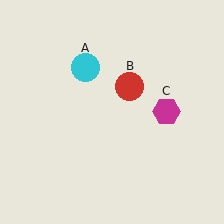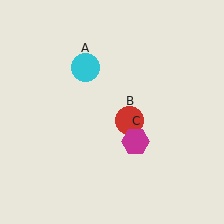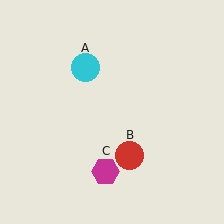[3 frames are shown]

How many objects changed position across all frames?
2 objects changed position: red circle (object B), magenta hexagon (object C).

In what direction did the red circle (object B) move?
The red circle (object B) moved down.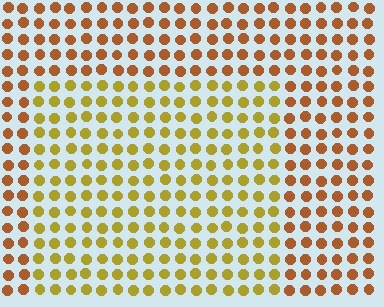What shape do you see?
I see a rectangle.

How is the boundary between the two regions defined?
The boundary is defined purely by a slight shift in hue (about 33 degrees). Spacing, size, and orientation are identical on both sides.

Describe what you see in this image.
The image is filled with small brown elements in a uniform arrangement. A rectangle-shaped region is visible where the elements are tinted to a slightly different hue, forming a subtle color boundary.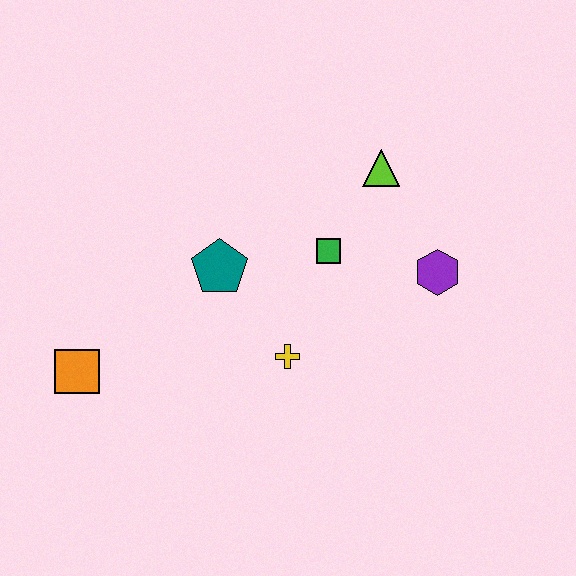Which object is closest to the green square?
The lime triangle is closest to the green square.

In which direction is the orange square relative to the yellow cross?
The orange square is to the left of the yellow cross.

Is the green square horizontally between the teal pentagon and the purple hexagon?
Yes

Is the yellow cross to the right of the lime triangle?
No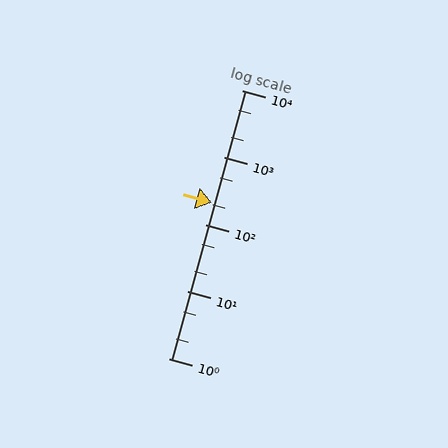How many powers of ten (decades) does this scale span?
The scale spans 4 decades, from 1 to 10000.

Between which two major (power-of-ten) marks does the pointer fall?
The pointer is between 100 and 1000.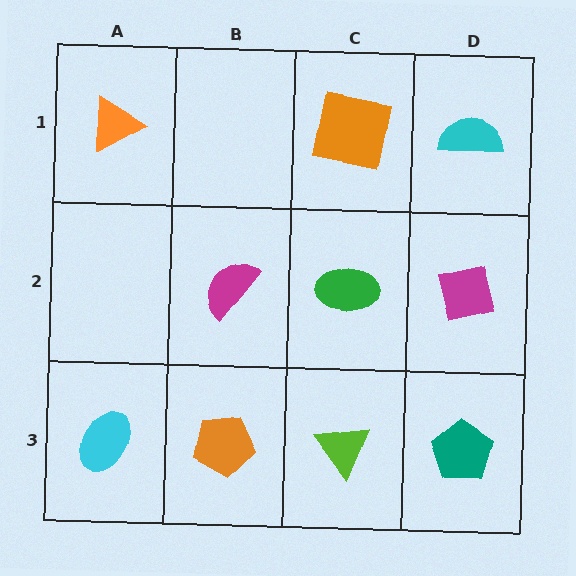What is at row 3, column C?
A lime triangle.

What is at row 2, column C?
A green ellipse.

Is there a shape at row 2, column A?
No, that cell is empty.